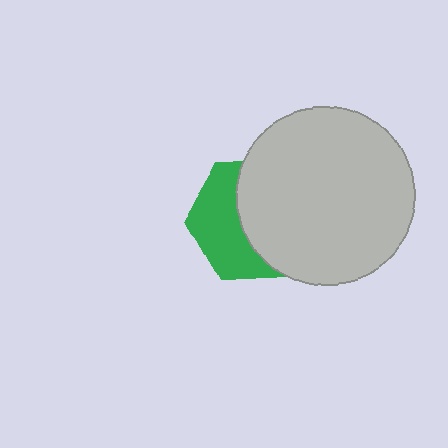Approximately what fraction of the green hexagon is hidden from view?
Roughly 55% of the green hexagon is hidden behind the light gray circle.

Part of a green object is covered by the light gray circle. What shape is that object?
It is a hexagon.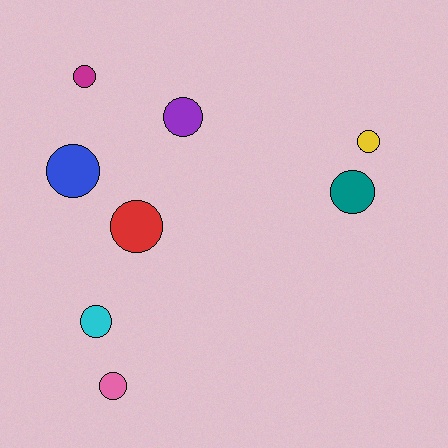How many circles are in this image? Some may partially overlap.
There are 8 circles.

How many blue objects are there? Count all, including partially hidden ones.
There is 1 blue object.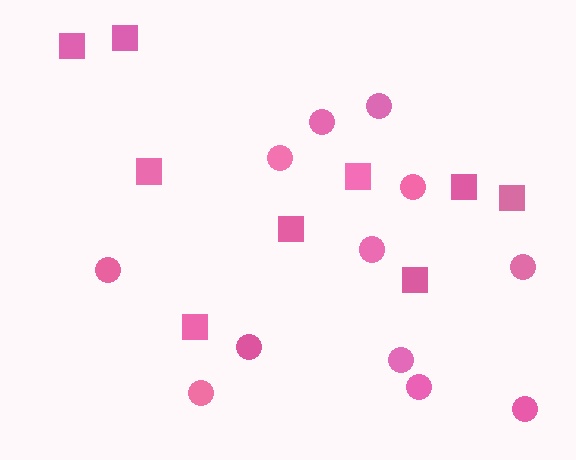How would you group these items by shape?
There are 2 groups: one group of circles (12) and one group of squares (9).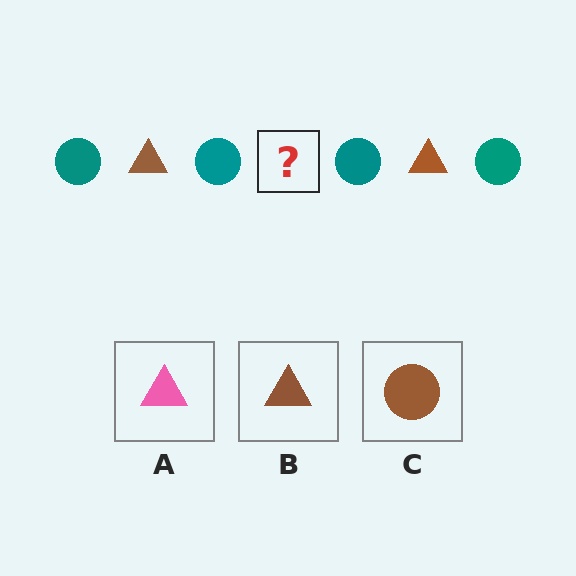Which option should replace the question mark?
Option B.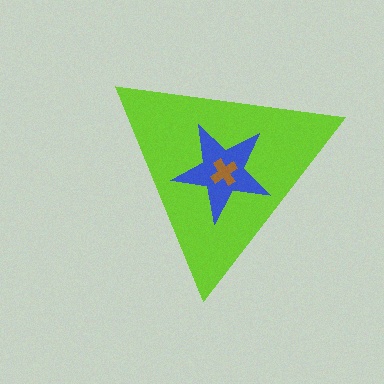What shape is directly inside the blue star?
The brown cross.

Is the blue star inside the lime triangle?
Yes.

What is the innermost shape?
The brown cross.